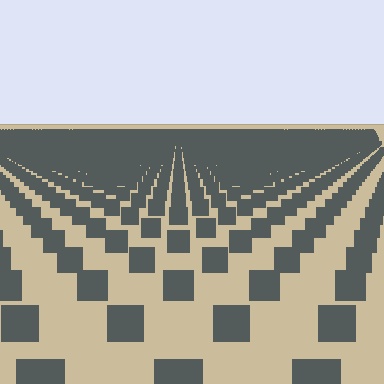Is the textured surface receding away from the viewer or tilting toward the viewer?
The surface is receding away from the viewer. Texture elements get smaller and denser toward the top.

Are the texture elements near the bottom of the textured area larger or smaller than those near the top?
Larger. Near the bottom, elements are closer to the viewer and appear at a bigger on-screen size.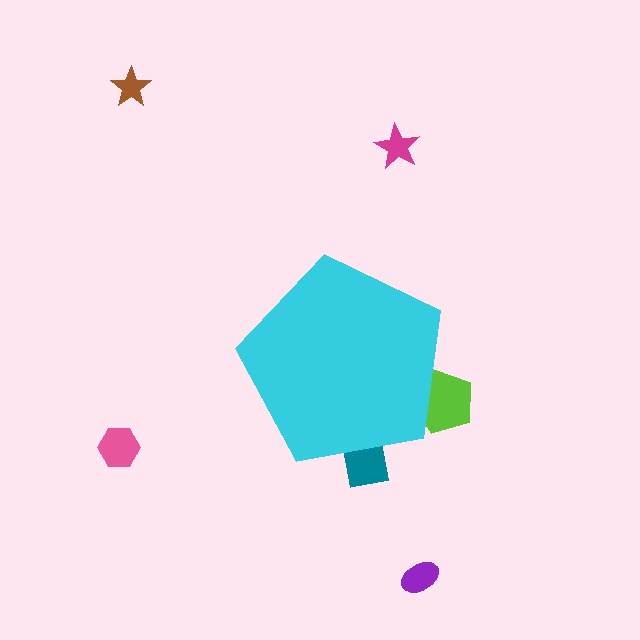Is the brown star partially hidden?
No, the brown star is fully visible.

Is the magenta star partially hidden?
No, the magenta star is fully visible.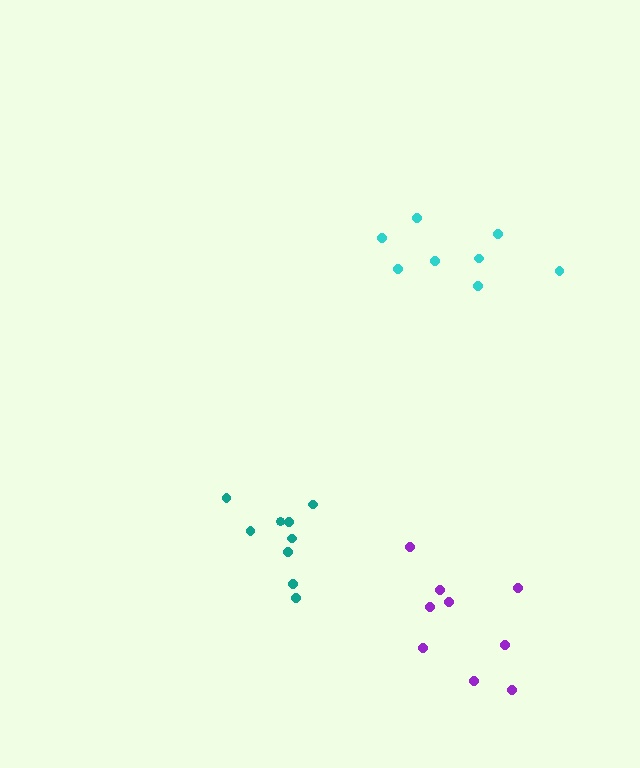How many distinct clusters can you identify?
There are 3 distinct clusters.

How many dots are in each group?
Group 1: 9 dots, Group 2: 9 dots, Group 3: 8 dots (26 total).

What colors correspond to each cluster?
The clusters are colored: purple, teal, cyan.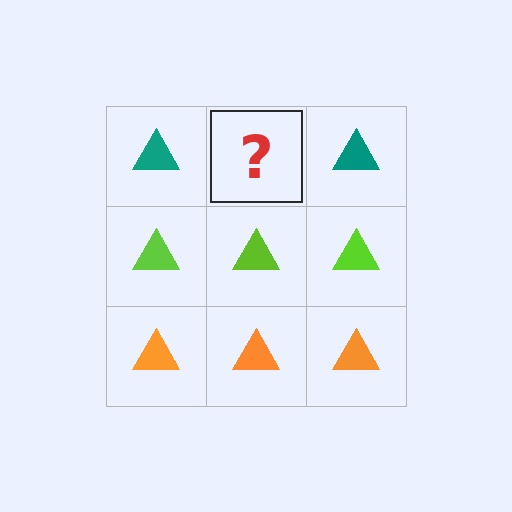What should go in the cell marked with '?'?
The missing cell should contain a teal triangle.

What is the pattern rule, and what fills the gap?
The rule is that each row has a consistent color. The gap should be filled with a teal triangle.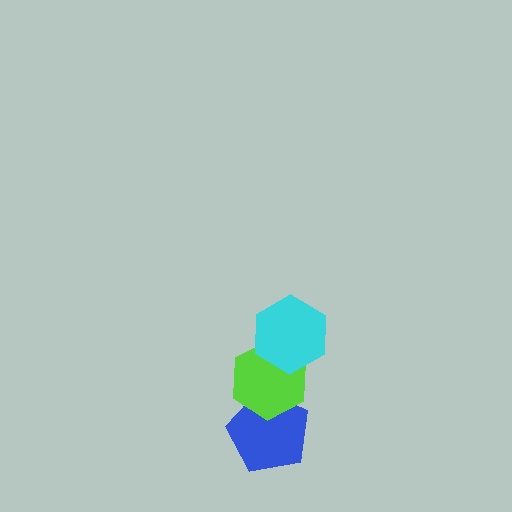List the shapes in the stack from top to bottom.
From top to bottom: the cyan hexagon, the lime hexagon, the blue pentagon.